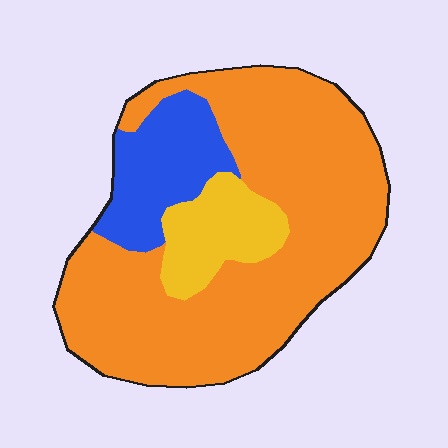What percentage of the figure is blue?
Blue takes up about one sixth (1/6) of the figure.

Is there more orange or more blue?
Orange.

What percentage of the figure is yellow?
Yellow takes up about one eighth (1/8) of the figure.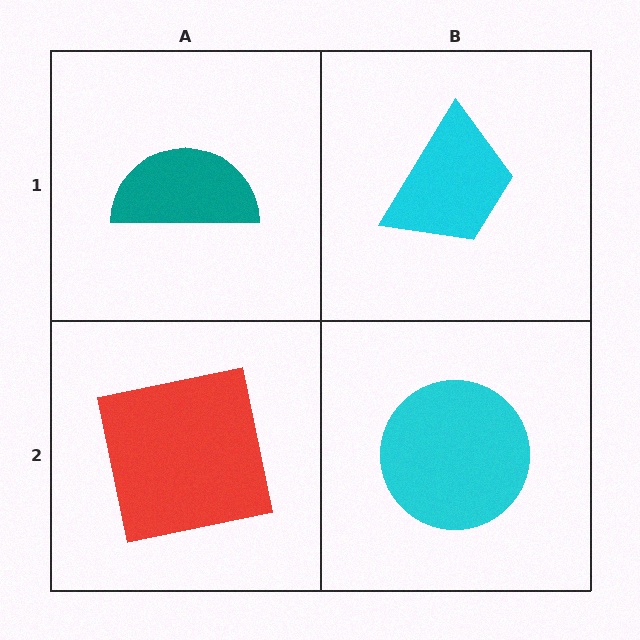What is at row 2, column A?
A red square.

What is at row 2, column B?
A cyan circle.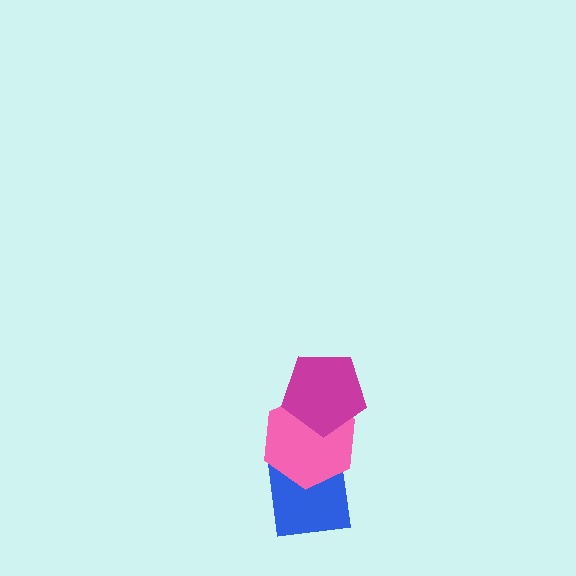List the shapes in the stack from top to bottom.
From top to bottom: the magenta pentagon, the pink hexagon, the blue square.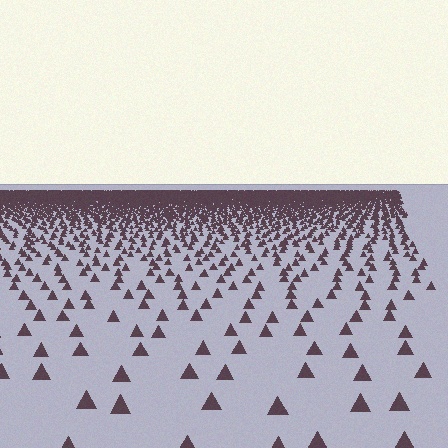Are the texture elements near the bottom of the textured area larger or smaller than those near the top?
Larger. Near the bottom, elements are closer to the viewer and appear at a bigger on-screen size.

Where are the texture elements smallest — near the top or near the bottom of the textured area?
Near the top.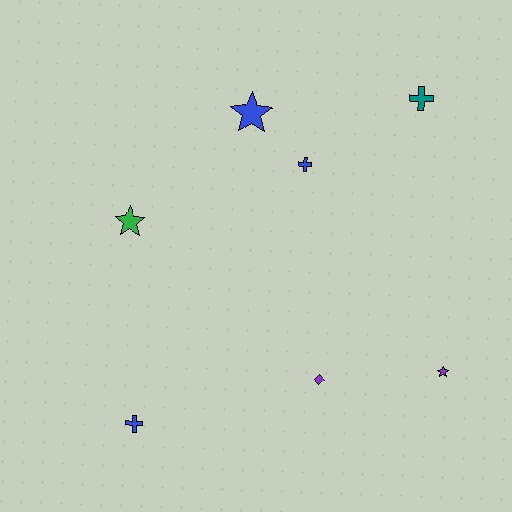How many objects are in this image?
There are 7 objects.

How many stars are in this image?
There are 3 stars.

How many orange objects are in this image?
There are no orange objects.